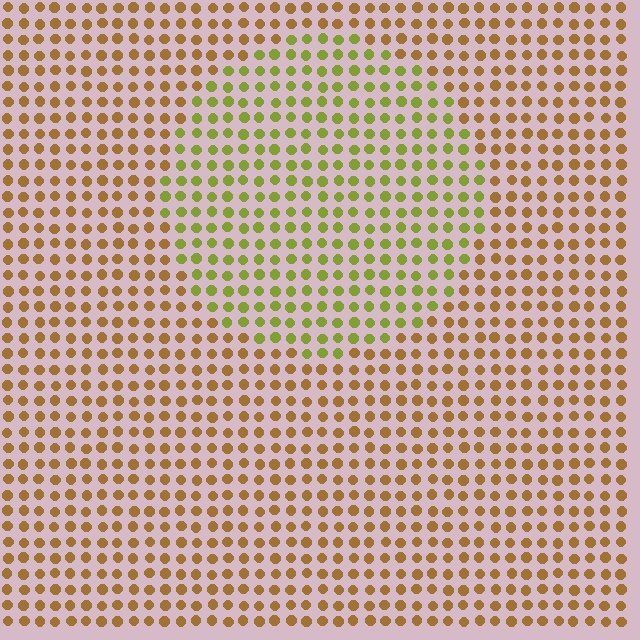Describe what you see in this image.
The image is filled with small brown elements in a uniform arrangement. A circle-shaped region is visible where the elements are tinted to a slightly different hue, forming a subtle color boundary.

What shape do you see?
I see a circle.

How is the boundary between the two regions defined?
The boundary is defined purely by a slight shift in hue (about 43 degrees). Spacing, size, and orientation are identical on both sides.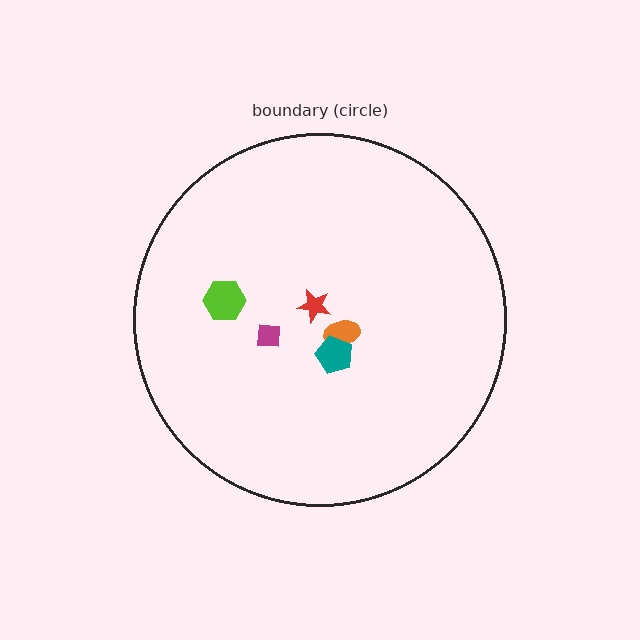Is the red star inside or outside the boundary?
Inside.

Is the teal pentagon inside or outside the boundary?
Inside.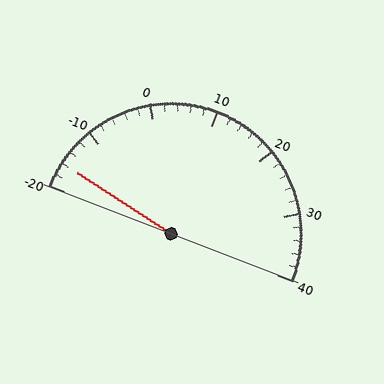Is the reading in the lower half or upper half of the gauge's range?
The reading is in the lower half of the range (-20 to 40).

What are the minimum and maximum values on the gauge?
The gauge ranges from -20 to 40.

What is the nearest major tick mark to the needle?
The nearest major tick mark is -20.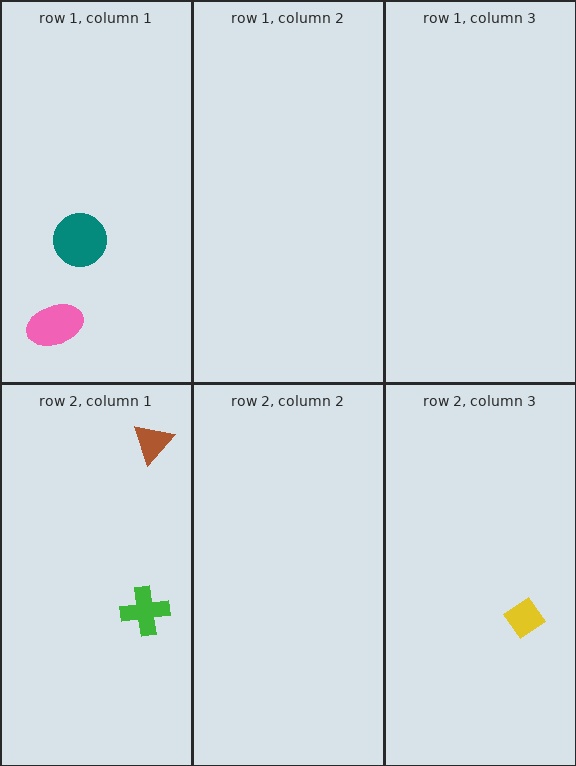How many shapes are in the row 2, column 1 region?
2.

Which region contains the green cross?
The row 2, column 1 region.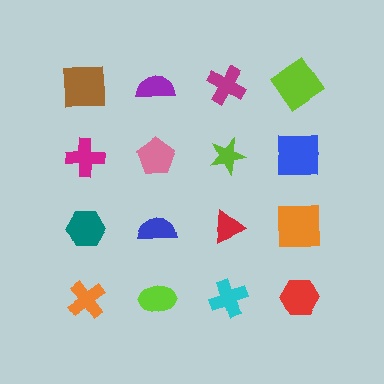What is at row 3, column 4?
An orange square.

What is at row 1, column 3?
A magenta cross.